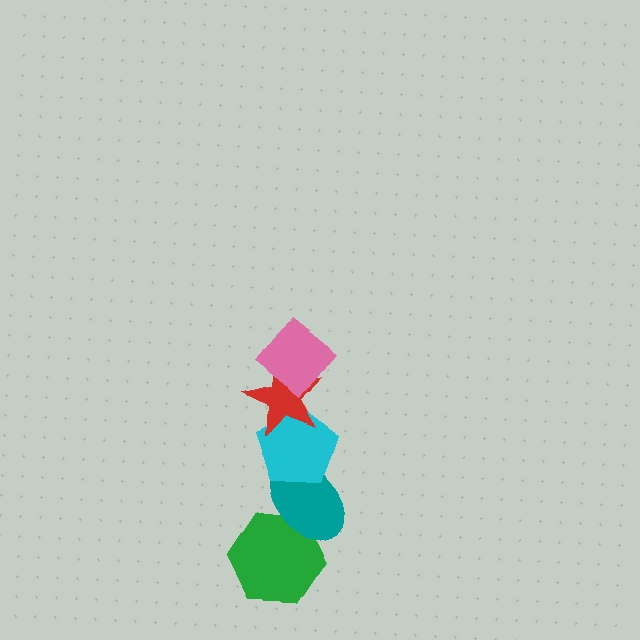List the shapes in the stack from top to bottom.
From top to bottom: the pink diamond, the red star, the cyan pentagon, the teal ellipse, the green hexagon.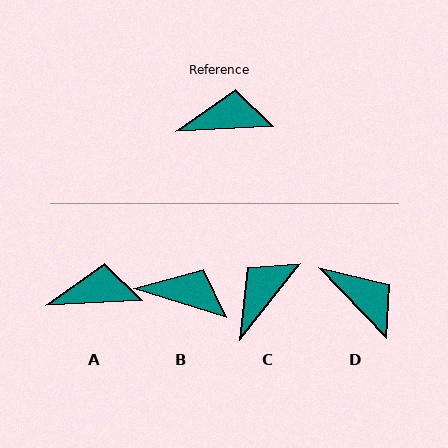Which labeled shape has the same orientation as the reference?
A.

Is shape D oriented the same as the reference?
No, it is off by about 49 degrees.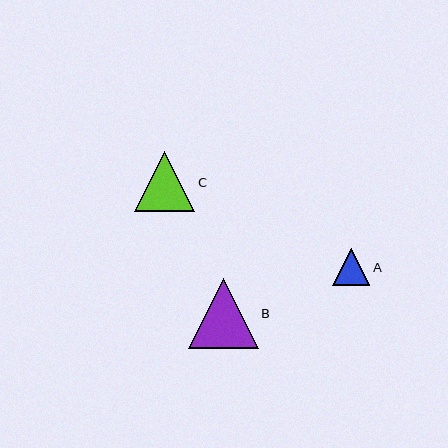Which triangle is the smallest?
Triangle A is the smallest with a size of approximately 37 pixels.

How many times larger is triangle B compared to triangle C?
Triangle B is approximately 1.2 times the size of triangle C.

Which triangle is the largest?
Triangle B is the largest with a size of approximately 70 pixels.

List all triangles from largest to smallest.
From largest to smallest: B, C, A.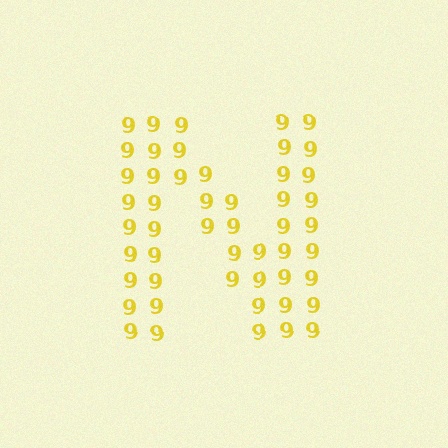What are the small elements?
The small elements are digit 9's.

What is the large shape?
The large shape is the letter N.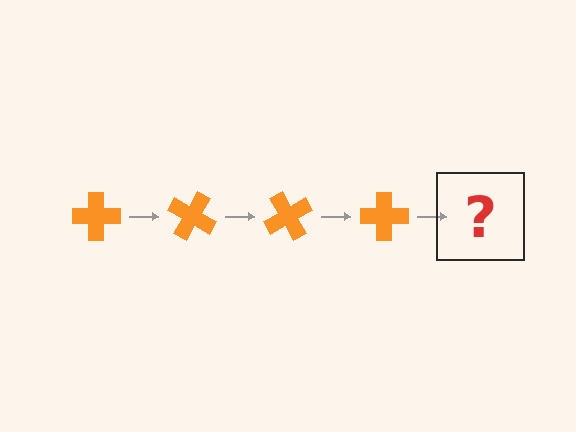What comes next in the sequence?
The next element should be an orange cross rotated 120 degrees.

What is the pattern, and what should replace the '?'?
The pattern is that the cross rotates 30 degrees each step. The '?' should be an orange cross rotated 120 degrees.